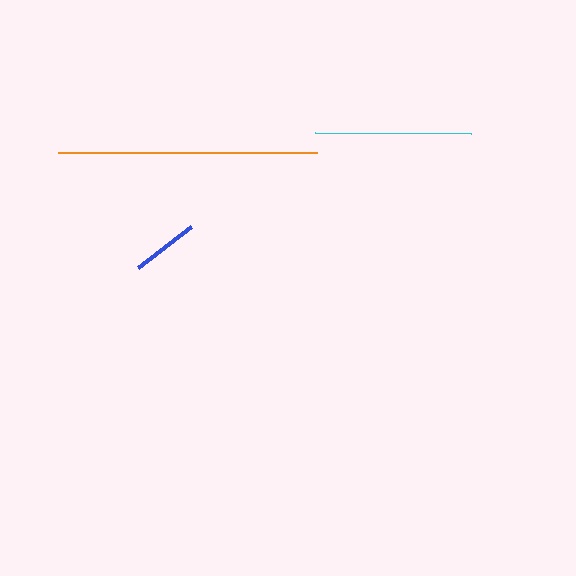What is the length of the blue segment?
The blue segment is approximately 67 pixels long.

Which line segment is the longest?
The orange line is the longest at approximately 259 pixels.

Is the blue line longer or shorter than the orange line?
The orange line is longer than the blue line.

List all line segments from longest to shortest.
From longest to shortest: orange, cyan, blue.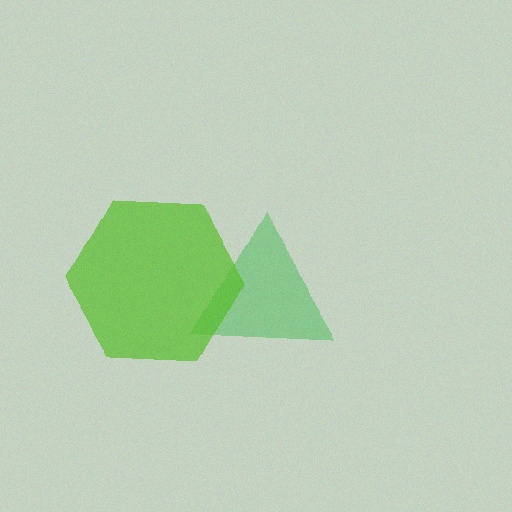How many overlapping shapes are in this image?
There are 2 overlapping shapes in the image.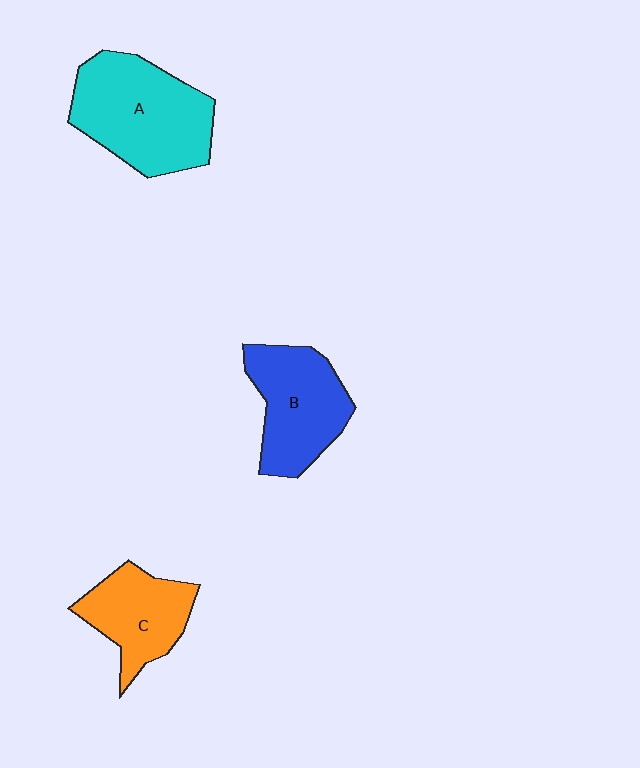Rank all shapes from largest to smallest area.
From largest to smallest: A (cyan), B (blue), C (orange).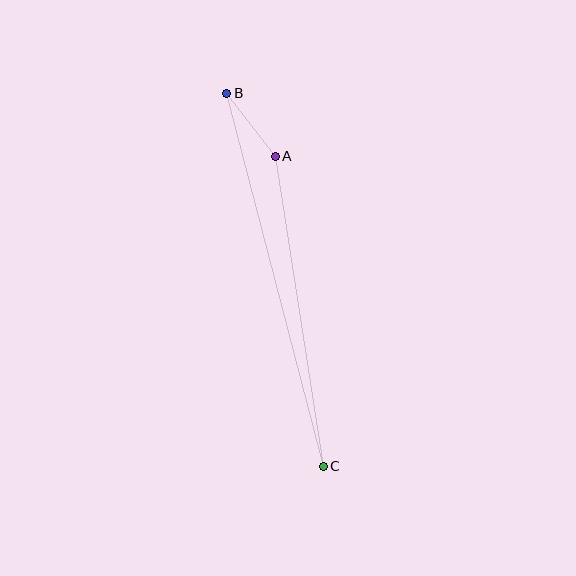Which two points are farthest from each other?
Points B and C are farthest from each other.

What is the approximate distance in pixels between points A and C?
The distance between A and C is approximately 314 pixels.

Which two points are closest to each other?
Points A and B are closest to each other.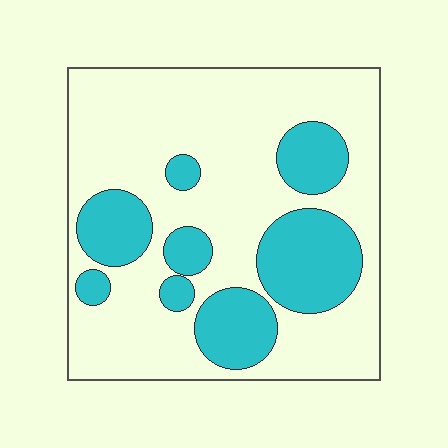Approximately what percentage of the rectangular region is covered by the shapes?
Approximately 30%.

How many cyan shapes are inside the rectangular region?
8.